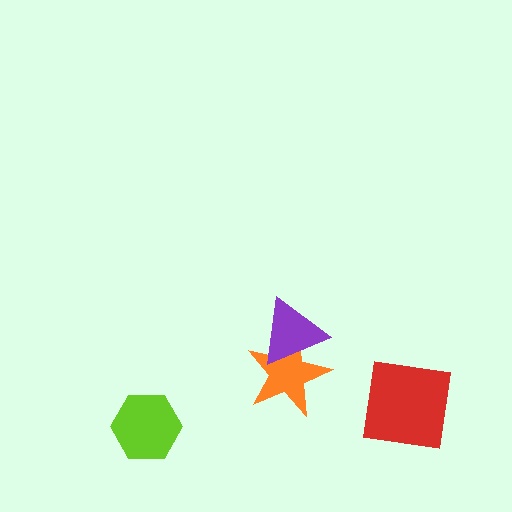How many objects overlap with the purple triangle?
1 object overlaps with the purple triangle.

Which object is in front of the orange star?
The purple triangle is in front of the orange star.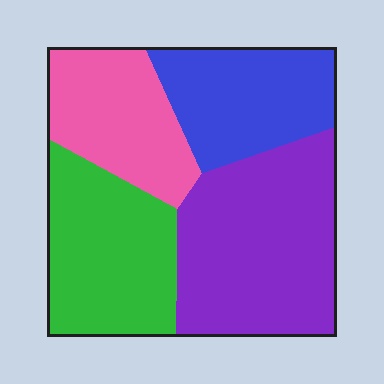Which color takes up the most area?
Purple, at roughly 35%.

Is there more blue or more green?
Green.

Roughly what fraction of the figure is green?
Green covers roughly 25% of the figure.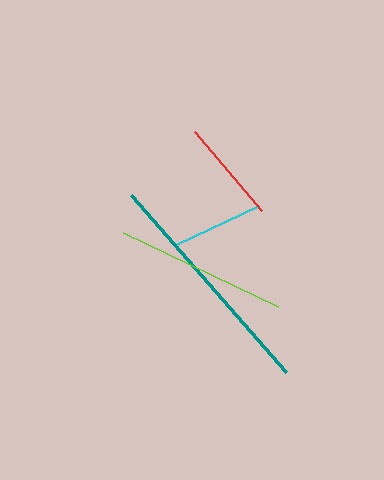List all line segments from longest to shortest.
From longest to shortest: teal, lime, red, cyan.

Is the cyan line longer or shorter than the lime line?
The lime line is longer than the cyan line.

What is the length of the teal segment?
The teal segment is approximately 235 pixels long.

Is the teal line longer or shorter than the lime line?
The teal line is longer than the lime line.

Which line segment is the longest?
The teal line is the longest at approximately 235 pixels.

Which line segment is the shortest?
The cyan line is the shortest at approximately 90 pixels.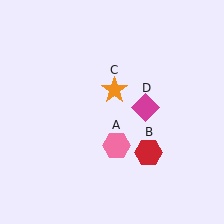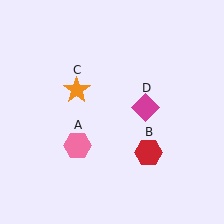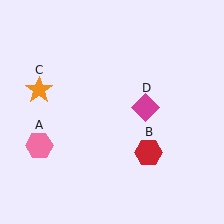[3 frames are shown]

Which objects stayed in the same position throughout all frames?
Red hexagon (object B) and magenta diamond (object D) remained stationary.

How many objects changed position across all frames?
2 objects changed position: pink hexagon (object A), orange star (object C).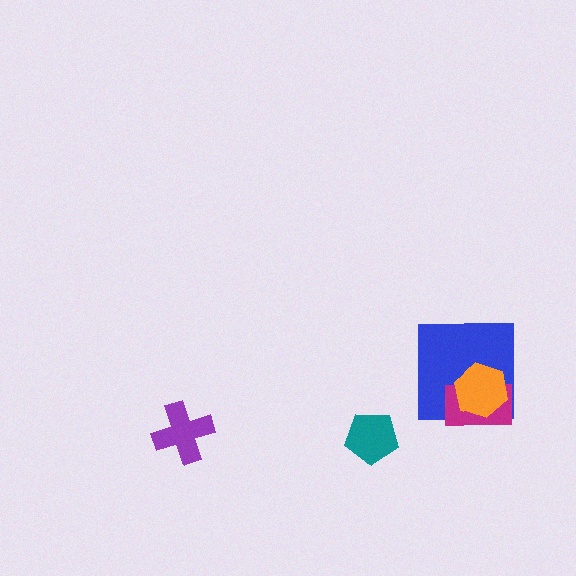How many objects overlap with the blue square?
2 objects overlap with the blue square.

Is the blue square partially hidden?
Yes, it is partially covered by another shape.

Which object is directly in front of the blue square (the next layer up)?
The magenta rectangle is directly in front of the blue square.